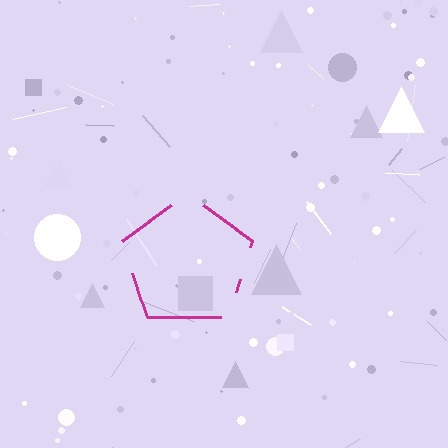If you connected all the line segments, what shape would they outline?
They would outline a pentagon.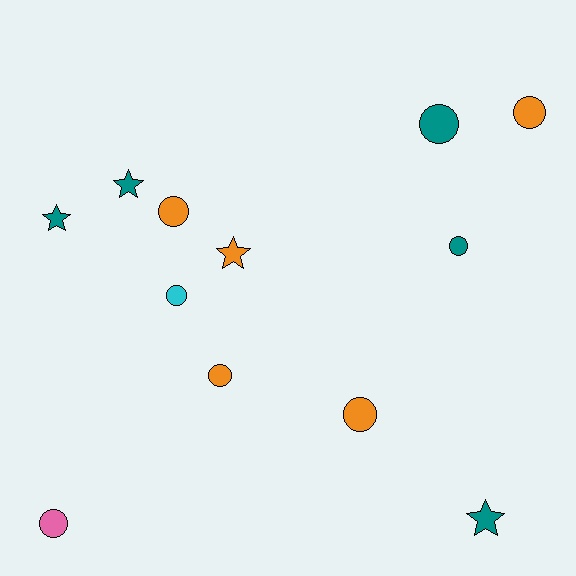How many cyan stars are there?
There are no cyan stars.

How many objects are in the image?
There are 12 objects.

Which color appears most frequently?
Teal, with 5 objects.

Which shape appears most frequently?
Circle, with 8 objects.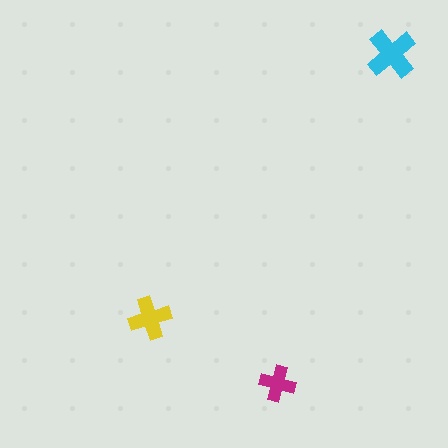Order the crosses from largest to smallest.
the cyan one, the yellow one, the magenta one.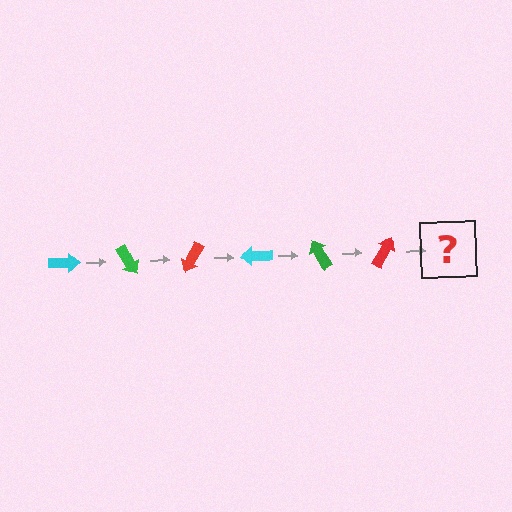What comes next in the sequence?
The next element should be a cyan arrow, rotated 360 degrees from the start.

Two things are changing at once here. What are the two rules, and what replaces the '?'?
The two rules are that it rotates 60 degrees each step and the color cycles through cyan, green, and red. The '?' should be a cyan arrow, rotated 360 degrees from the start.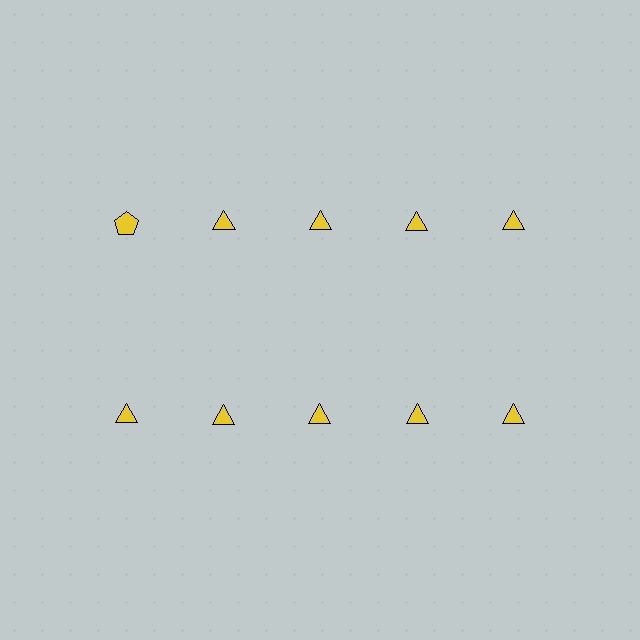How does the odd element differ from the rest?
It has a different shape: pentagon instead of triangle.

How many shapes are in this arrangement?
There are 10 shapes arranged in a grid pattern.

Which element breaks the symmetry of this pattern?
The yellow pentagon in the top row, leftmost column breaks the symmetry. All other shapes are yellow triangles.